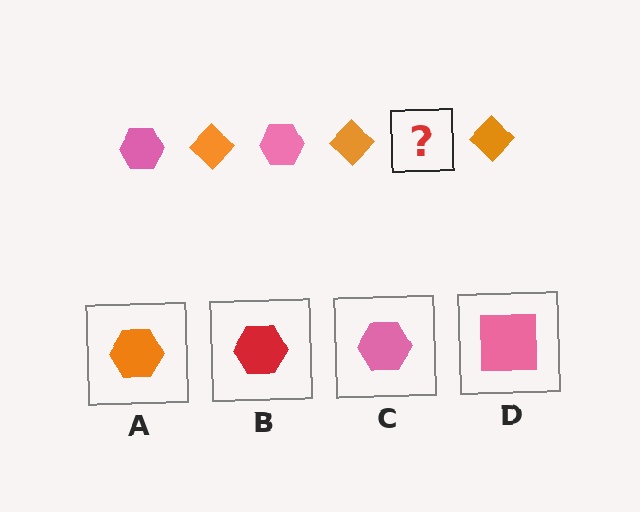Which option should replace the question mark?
Option C.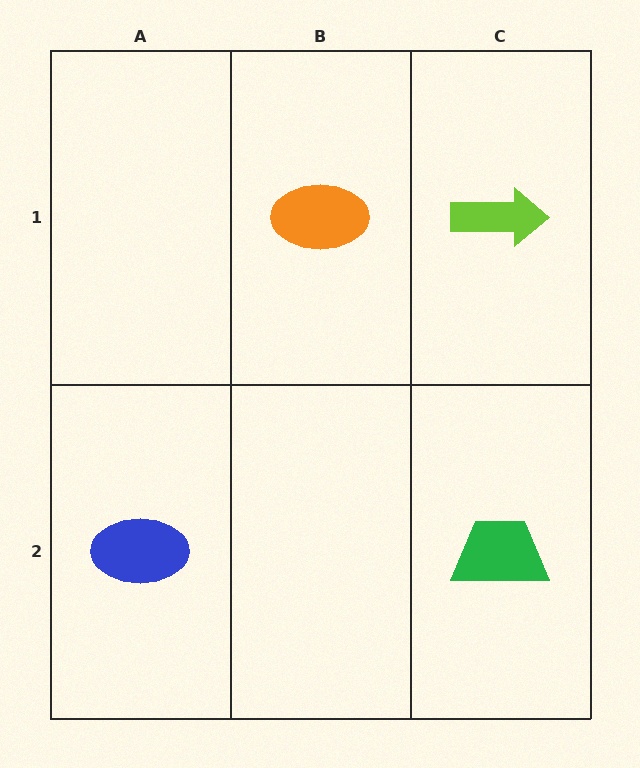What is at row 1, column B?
An orange ellipse.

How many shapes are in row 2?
2 shapes.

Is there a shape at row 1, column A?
No, that cell is empty.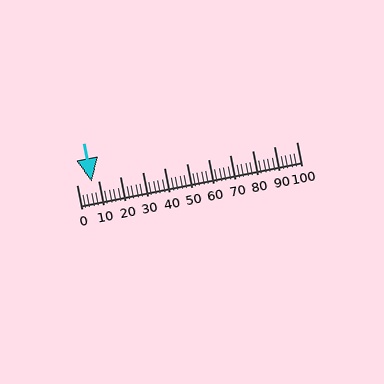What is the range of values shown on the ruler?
The ruler shows values from 0 to 100.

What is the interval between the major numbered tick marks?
The major tick marks are spaced 10 units apart.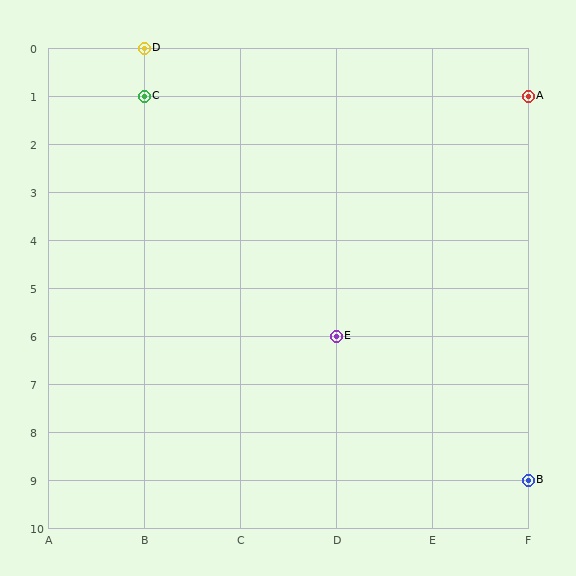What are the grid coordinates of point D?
Point D is at grid coordinates (B, 0).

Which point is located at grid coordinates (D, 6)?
Point E is at (D, 6).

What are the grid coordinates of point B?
Point B is at grid coordinates (F, 9).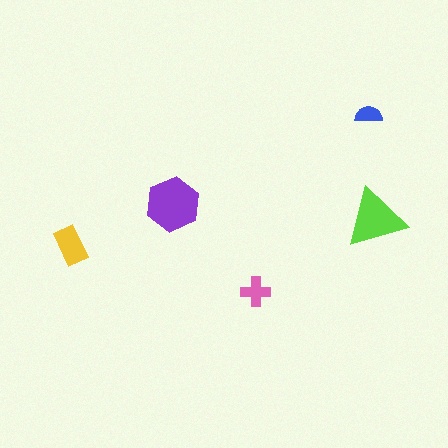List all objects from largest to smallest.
The purple hexagon, the lime triangle, the yellow rectangle, the pink cross, the blue semicircle.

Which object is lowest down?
The pink cross is bottommost.